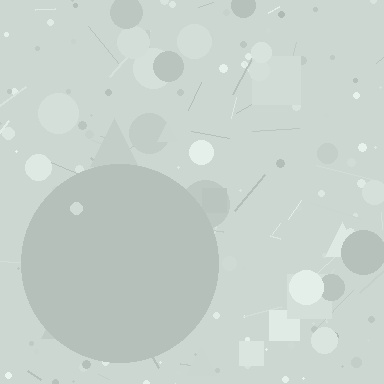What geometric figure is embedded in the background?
A circle is embedded in the background.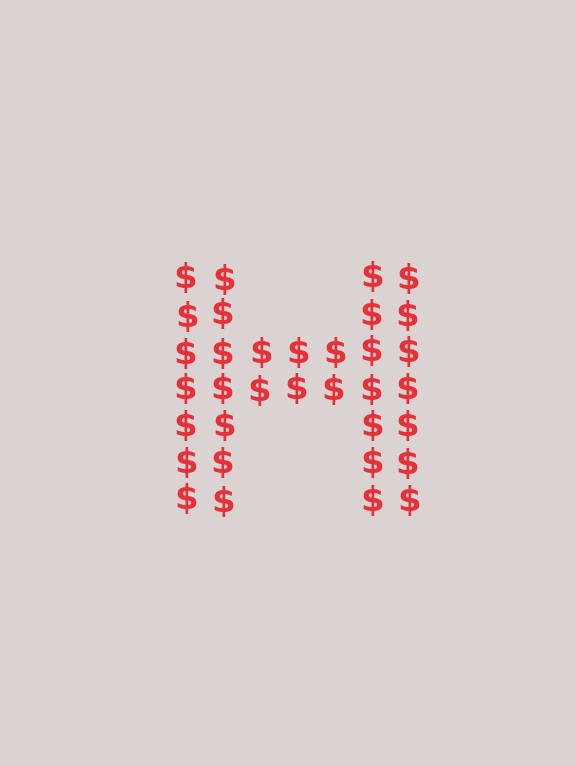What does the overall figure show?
The overall figure shows the letter H.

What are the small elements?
The small elements are dollar signs.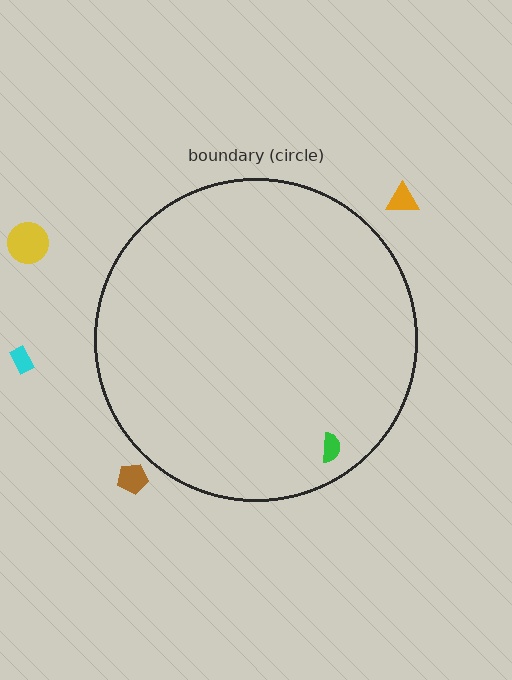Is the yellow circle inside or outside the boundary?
Outside.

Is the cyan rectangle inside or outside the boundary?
Outside.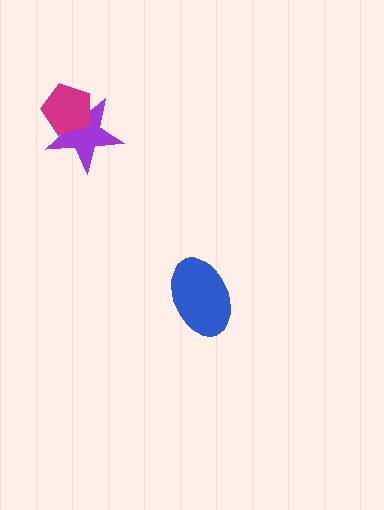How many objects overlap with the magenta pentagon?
1 object overlaps with the magenta pentagon.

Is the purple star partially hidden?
Yes, it is partially covered by another shape.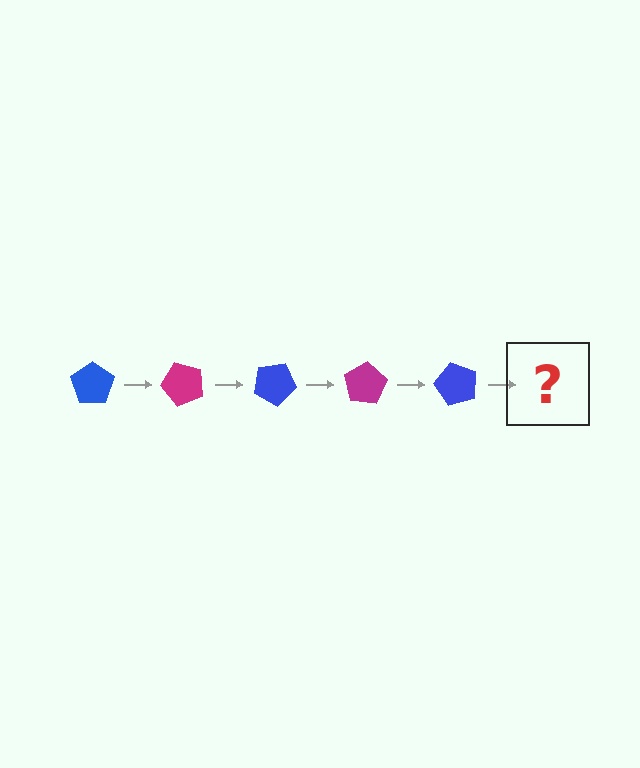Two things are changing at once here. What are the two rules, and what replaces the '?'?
The two rules are that it rotates 50 degrees each step and the color cycles through blue and magenta. The '?' should be a magenta pentagon, rotated 250 degrees from the start.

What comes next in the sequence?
The next element should be a magenta pentagon, rotated 250 degrees from the start.